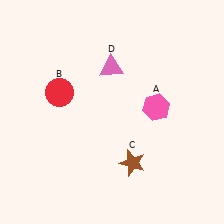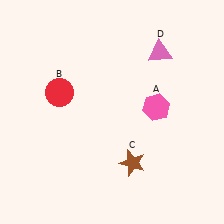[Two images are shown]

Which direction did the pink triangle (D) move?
The pink triangle (D) moved right.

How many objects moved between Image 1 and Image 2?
1 object moved between the two images.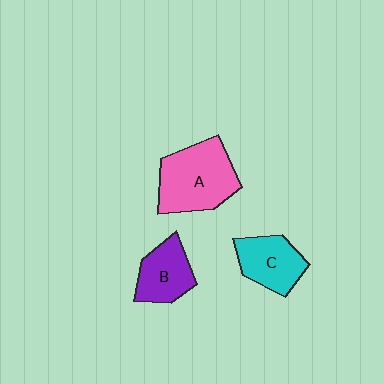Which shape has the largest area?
Shape A (pink).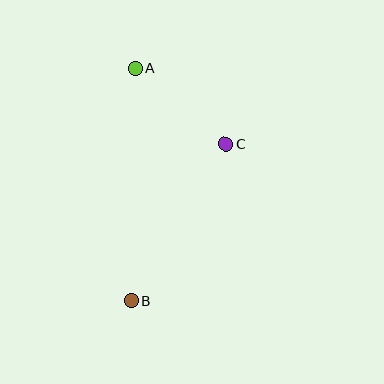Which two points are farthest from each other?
Points A and B are farthest from each other.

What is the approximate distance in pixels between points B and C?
The distance between B and C is approximately 183 pixels.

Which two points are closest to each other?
Points A and C are closest to each other.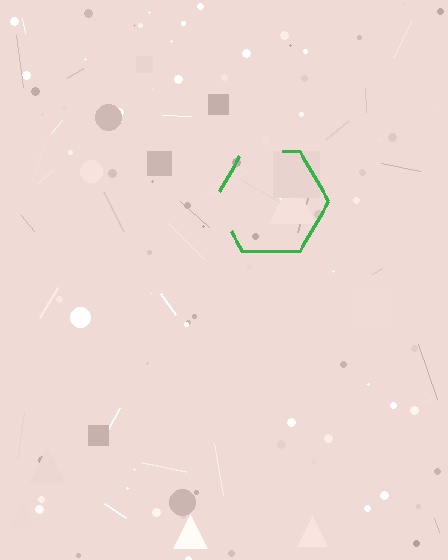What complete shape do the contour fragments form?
The contour fragments form a hexagon.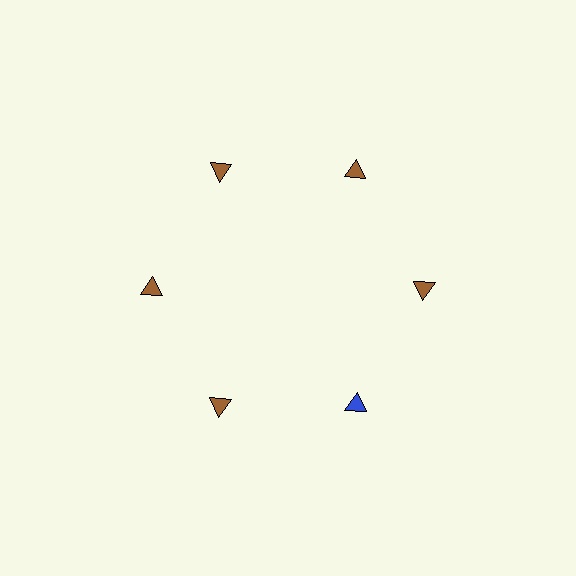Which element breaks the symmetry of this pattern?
The blue triangle at roughly the 5 o'clock position breaks the symmetry. All other shapes are brown triangles.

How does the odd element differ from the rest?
It has a different color: blue instead of brown.